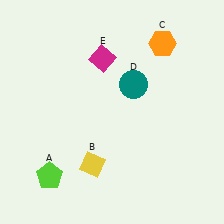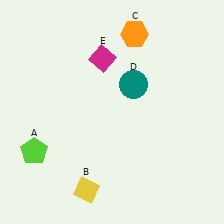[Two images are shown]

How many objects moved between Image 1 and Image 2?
3 objects moved between the two images.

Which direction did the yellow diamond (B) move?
The yellow diamond (B) moved down.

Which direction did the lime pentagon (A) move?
The lime pentagon (A) moved up.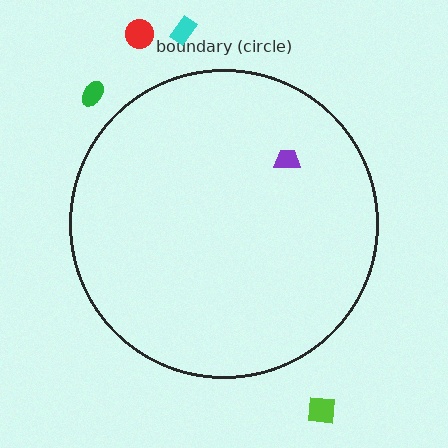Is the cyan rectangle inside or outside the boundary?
Outside.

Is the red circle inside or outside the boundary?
Outside.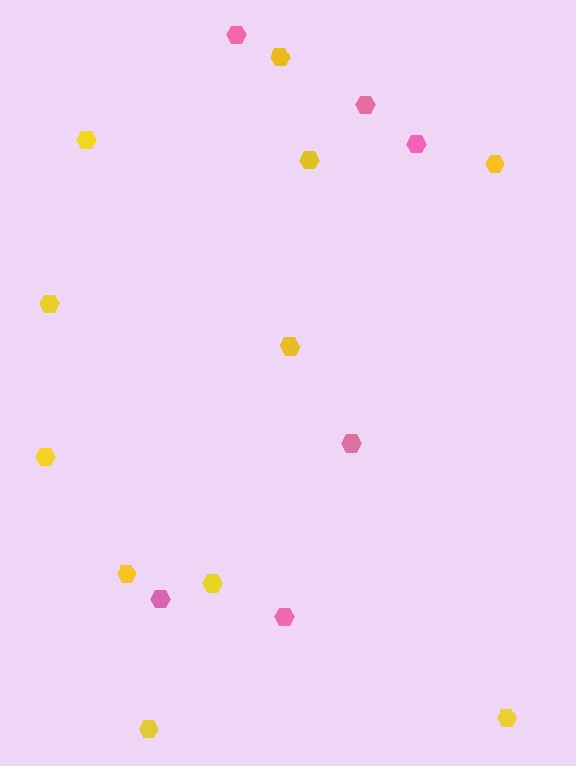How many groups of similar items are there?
There are 2 groups: one group of yellow hexagons (11) and one group of pink hexagons (6).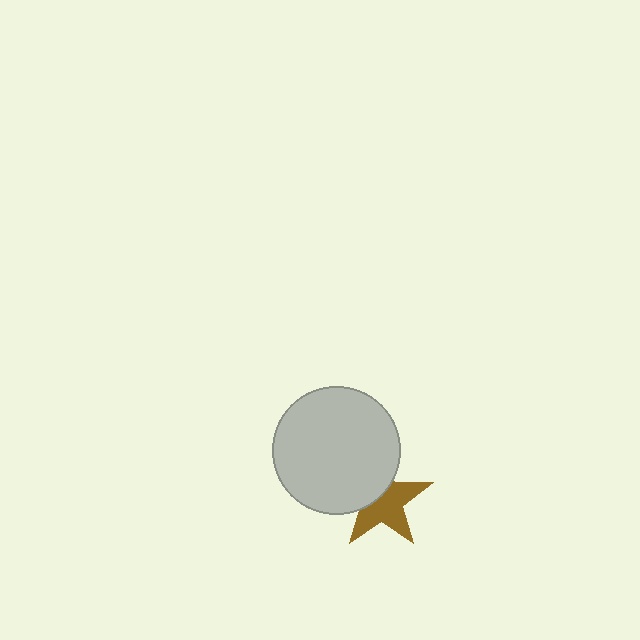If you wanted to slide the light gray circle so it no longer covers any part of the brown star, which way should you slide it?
Slide it toward the upper-left — that is the most direct way to separate the two shapes.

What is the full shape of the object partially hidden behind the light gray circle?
The partially hidden object is a brown star.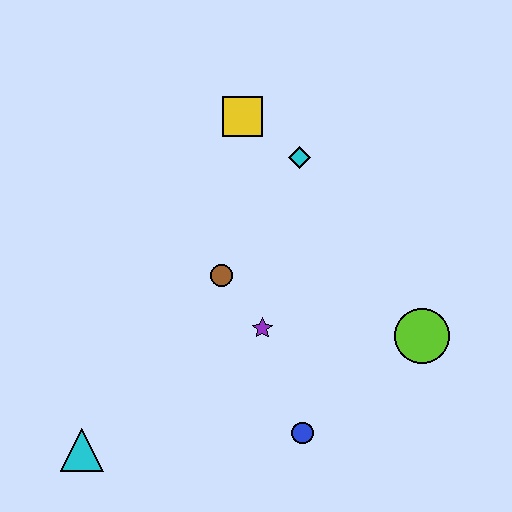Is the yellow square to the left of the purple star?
Yes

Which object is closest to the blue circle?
The purple star is closest to the blue circle.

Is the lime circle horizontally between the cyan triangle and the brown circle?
No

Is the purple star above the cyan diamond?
No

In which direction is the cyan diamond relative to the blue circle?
The cyan diamond is above the blue circle.